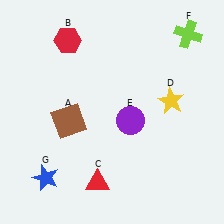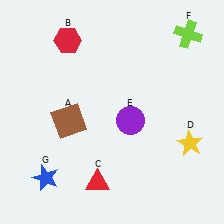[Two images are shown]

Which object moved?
The yellow star (D) moved down.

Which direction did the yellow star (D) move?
The yellow star (D) moved down.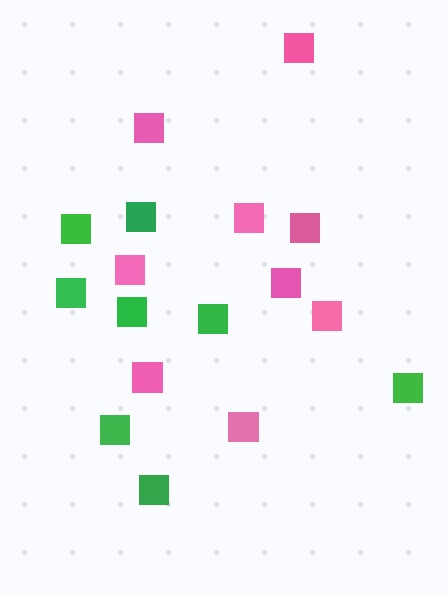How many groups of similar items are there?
There are 2 groups: one group of pink squares (9) and one group of green squares (8).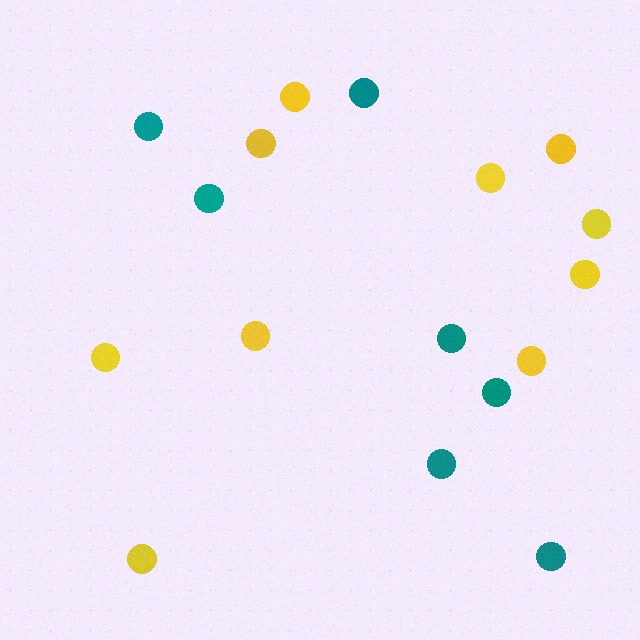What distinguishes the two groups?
There are 2 groups: one group of yellow circles (10) and one group of teal circles (7).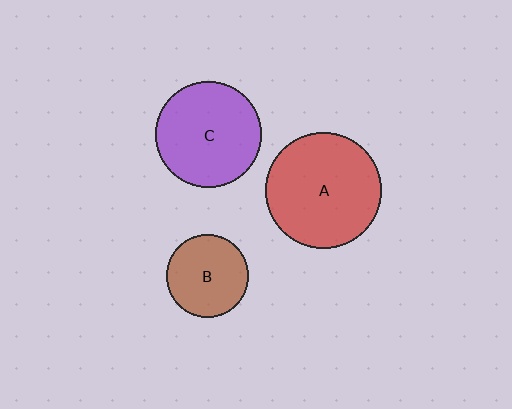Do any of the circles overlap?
No, none of the circles overlap.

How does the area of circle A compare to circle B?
Approximately 2.0 times.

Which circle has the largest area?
Circle A (red).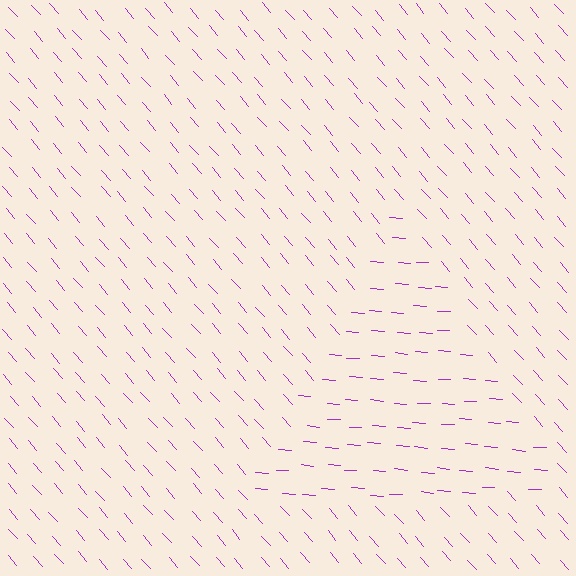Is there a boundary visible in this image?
Yes, there is a texture boundary formed by a change in line orientation.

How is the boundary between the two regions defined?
The boundary is defined purely by a change in line orientation (approximately 45 degrees difference). All lines are the same color and thickness.